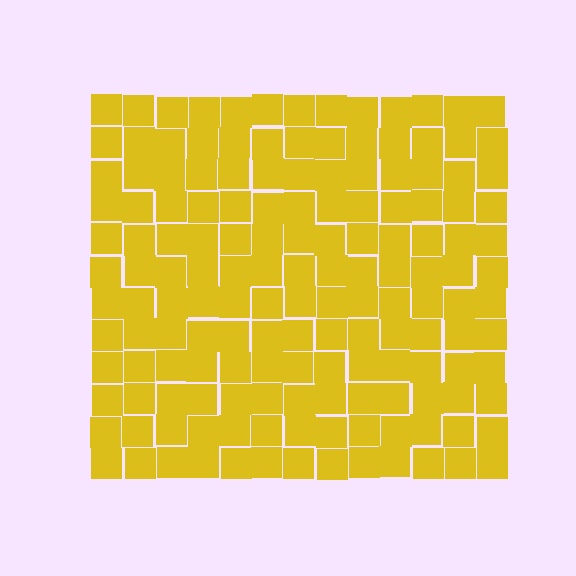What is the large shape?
The large shape is a square.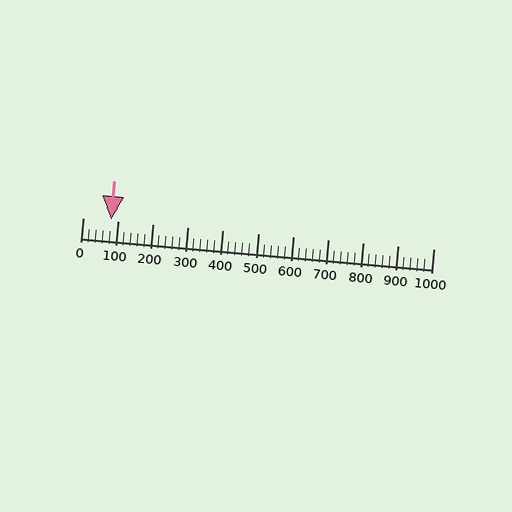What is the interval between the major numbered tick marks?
The major tick marks are spaced 100 units apart.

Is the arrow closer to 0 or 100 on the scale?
The arrow is closer to 100.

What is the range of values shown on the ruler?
The ruler shows values from 0 to 1000.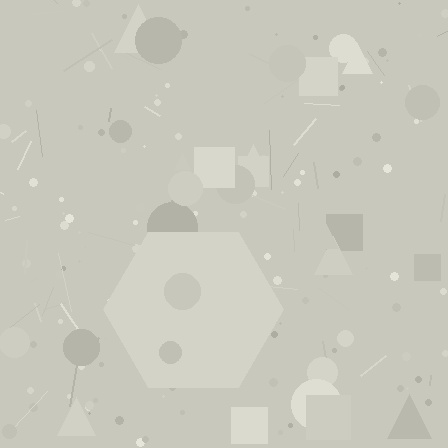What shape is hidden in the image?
A hexagon is hidden in the image.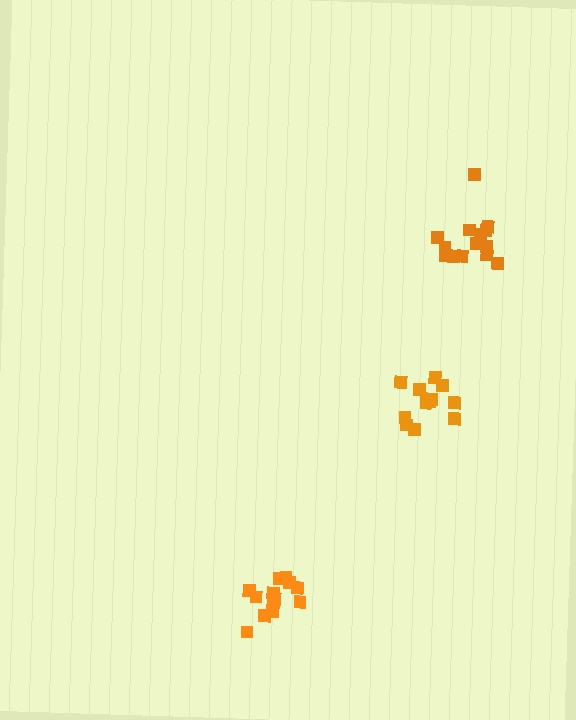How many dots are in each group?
Group 1: 12 dots, Group 2: 13 dots, Group 3: 14 dots (39 total).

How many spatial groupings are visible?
There are 3 spatial groupings.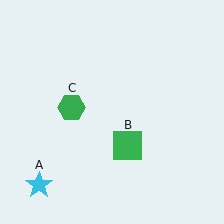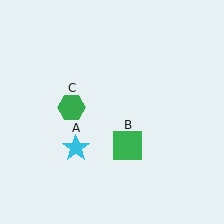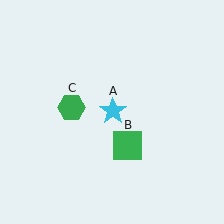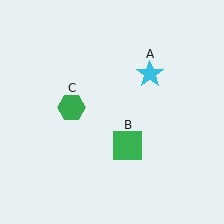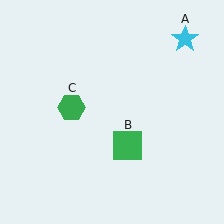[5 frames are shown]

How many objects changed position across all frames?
1 object changed position: cyan star (object A).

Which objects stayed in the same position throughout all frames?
Green square (object B) and green hexagon (object C) remained stationary.